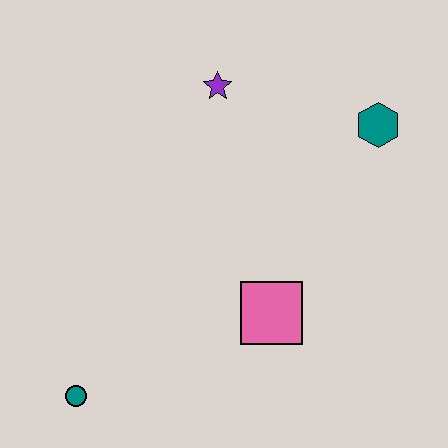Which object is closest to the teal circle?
The pink square is closest to the teal circle.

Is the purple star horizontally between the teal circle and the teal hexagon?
Yes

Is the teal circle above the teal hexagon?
No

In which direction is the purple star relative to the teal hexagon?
The purple star is to the left of the teal hexagon.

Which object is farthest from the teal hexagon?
The teal circle is farthest from the teal hexagon.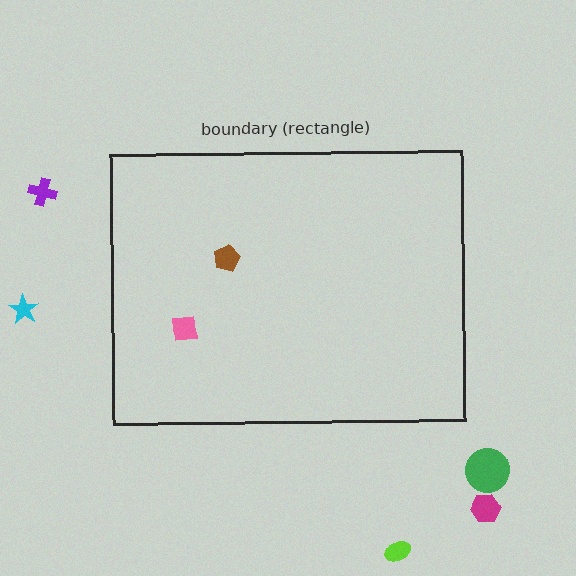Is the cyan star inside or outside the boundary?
Outside.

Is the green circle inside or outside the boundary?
Outside.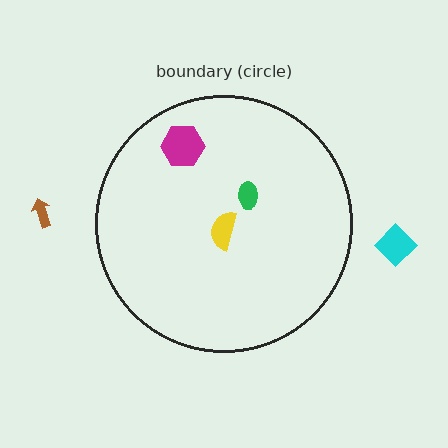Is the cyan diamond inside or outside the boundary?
Outside.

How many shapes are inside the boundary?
3 inside, 2 outside.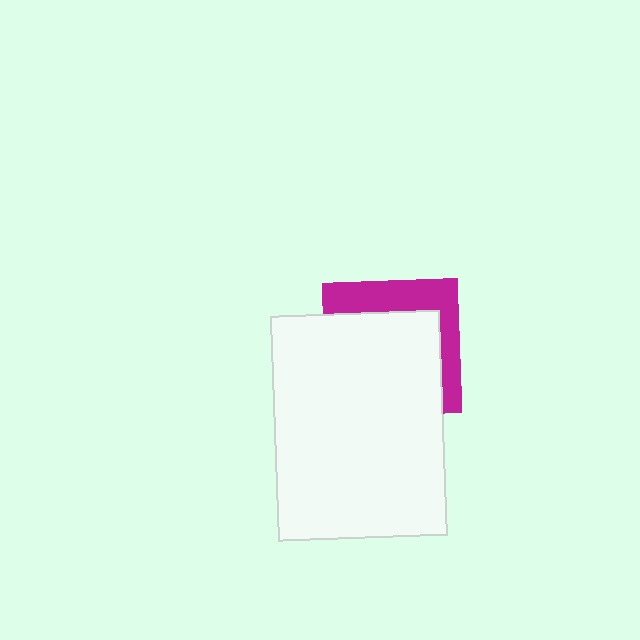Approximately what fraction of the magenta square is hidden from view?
Roughly 66% of the magenta square is hidden behind the white rectangle.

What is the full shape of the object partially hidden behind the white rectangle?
The partially hidden object is a magenta square.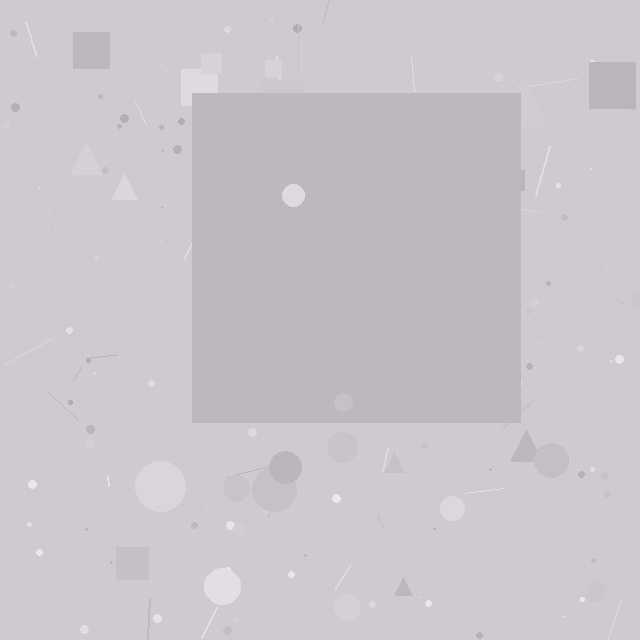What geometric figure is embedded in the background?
A square is embedded in the background.